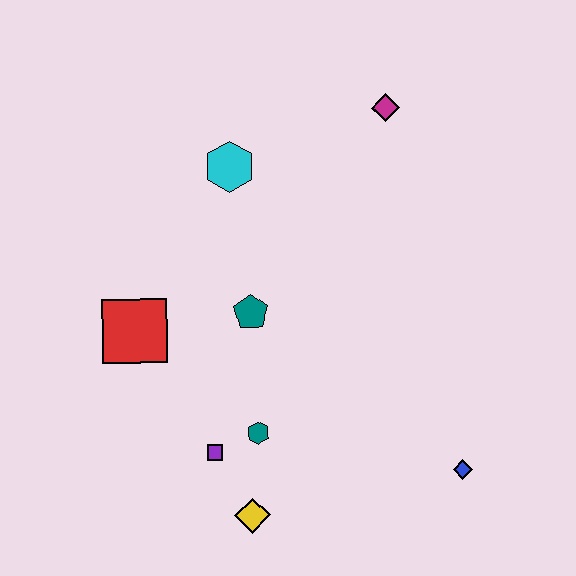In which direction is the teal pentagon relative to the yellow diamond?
The teal pentagon is above the yellow diamond.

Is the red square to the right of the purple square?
No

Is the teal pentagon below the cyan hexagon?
Yes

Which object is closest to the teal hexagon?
The purple square is closest to the teal hexagon.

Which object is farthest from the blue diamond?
The cyan hexagon is farthest from the blue diamond.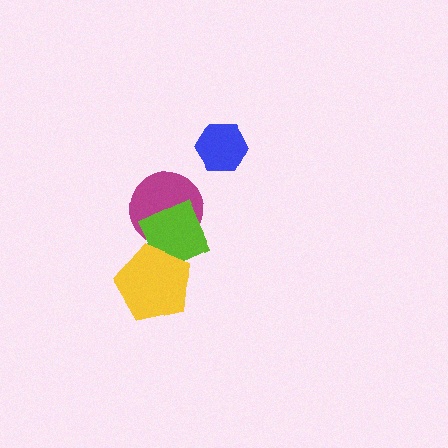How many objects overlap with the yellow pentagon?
1 object overlaps with the yellow pentagon.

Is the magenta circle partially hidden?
Yes, it is partially covered by another shape.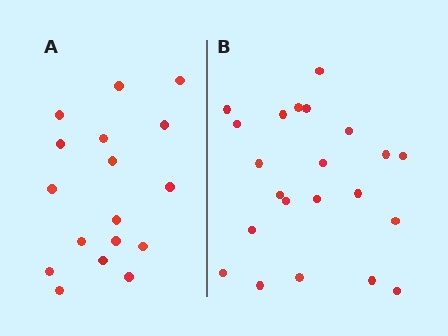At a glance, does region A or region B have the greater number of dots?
Region B (the right region) has more dots.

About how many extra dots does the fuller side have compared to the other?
Region B has about 5 more dots than region A.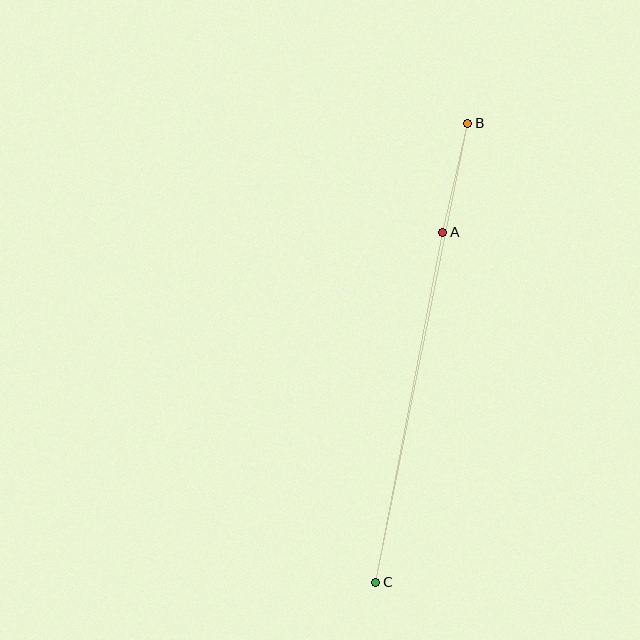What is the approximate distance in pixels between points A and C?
The distance between A and C is approximately 356 pixels.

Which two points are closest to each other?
Points A and B are closest to each other.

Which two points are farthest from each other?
Points B and C are farthest from each other.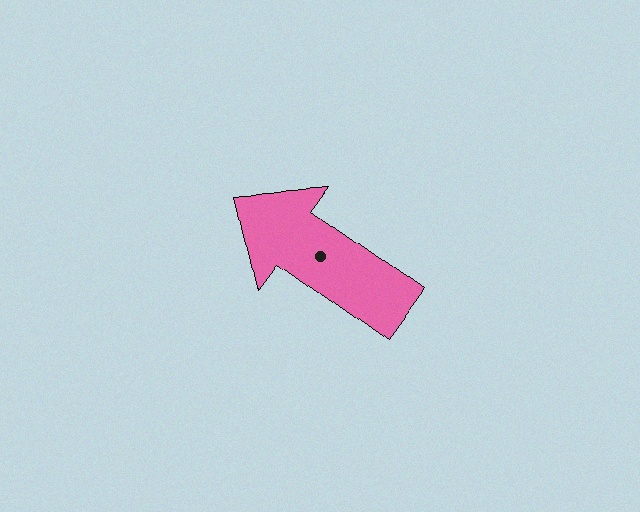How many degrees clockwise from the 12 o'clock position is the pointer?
Approximately 306 degrees.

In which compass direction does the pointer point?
Northwest.